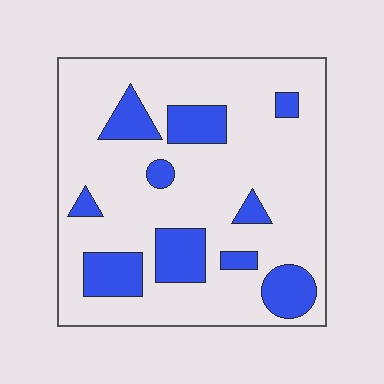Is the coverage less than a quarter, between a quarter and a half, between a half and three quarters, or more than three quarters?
Less than a quarter.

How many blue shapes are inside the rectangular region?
10.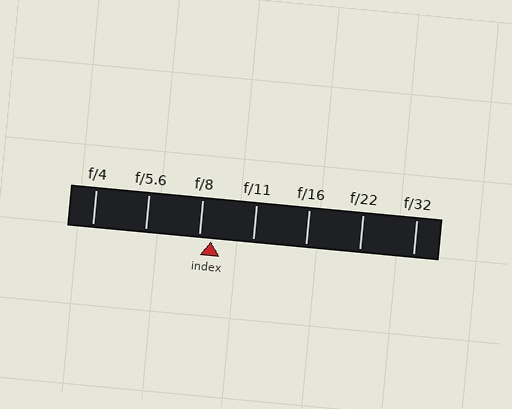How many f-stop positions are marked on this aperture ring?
There are 7 f-stop positions marked.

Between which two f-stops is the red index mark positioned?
The index mark is between f/8 and f/11.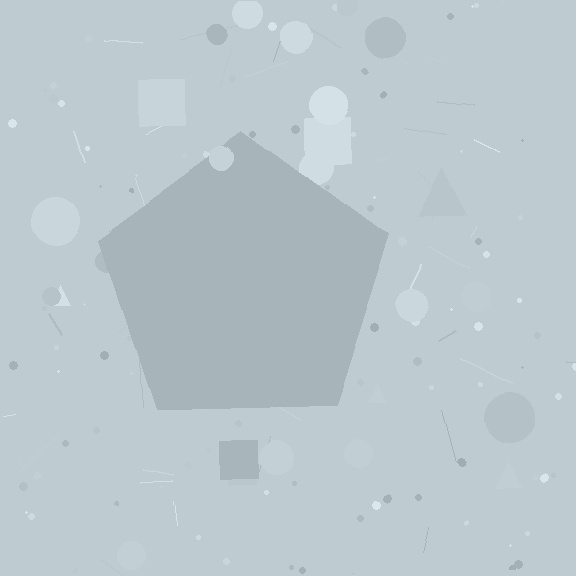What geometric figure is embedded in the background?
A pentagon is embedded in the background.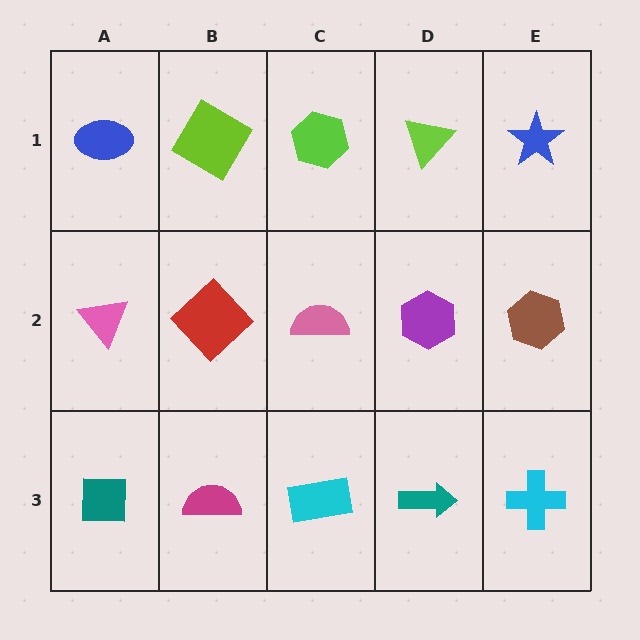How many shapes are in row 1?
5 shapes.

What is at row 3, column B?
A magenta semicircle.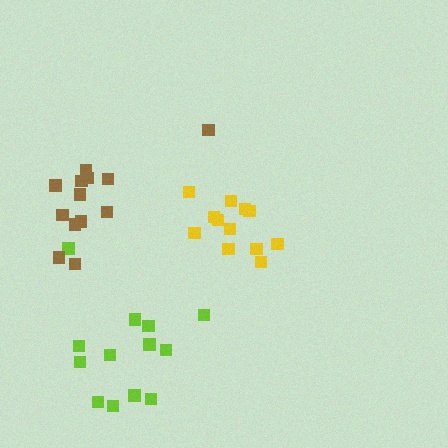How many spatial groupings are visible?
There are 3 spatial groupings.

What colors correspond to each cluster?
The clusters are colored: lime, yellow, brown.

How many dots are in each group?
Group 1: 13 dots, Group 2: 12 dots, Group 3: 13 dots (38 total).